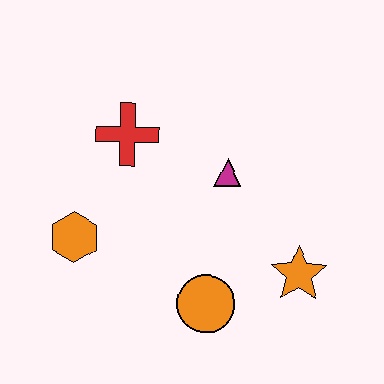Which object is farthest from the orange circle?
The red cross is farthest from the orange circle.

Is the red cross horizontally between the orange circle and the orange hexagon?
Yes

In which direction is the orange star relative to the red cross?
The orange star is to the right of the red cross.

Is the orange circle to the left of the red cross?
No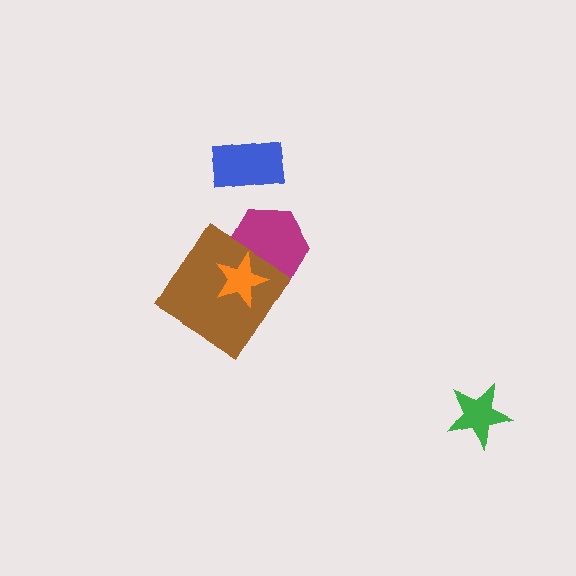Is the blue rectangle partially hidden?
No, no other shape covers it.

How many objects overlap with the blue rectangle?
0 objects overlap with the blue rectangle.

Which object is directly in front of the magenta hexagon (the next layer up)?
The brown diamond is directly in front of the magenta hexagon.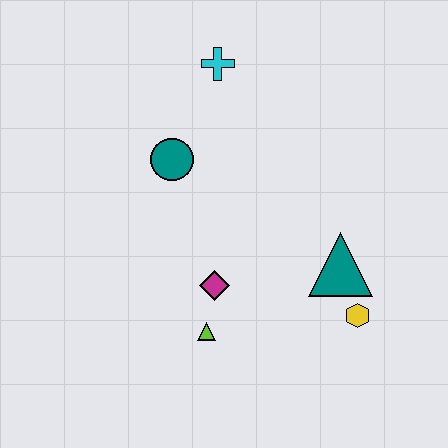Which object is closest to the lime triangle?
The magenta diamond is closest to the lime triangle.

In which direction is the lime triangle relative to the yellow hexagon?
The lime triangle is to the left of the yellow hexagon.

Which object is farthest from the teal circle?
The yellow hexagon is farthest from the teal circle.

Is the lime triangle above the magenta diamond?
No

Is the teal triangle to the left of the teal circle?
No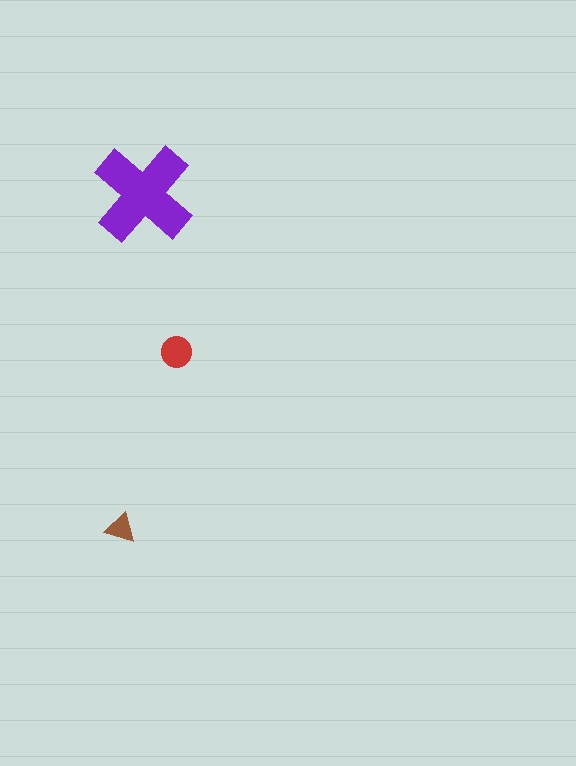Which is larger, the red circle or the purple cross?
The purple cross.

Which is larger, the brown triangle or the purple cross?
The purple cross.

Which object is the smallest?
The brown triangle.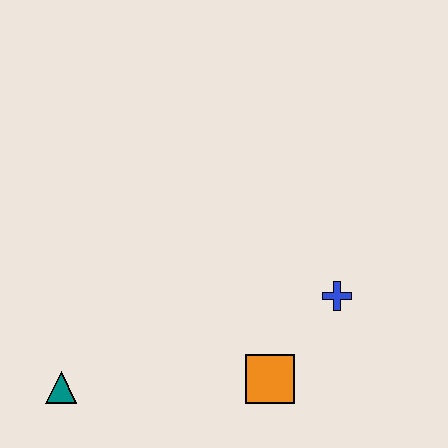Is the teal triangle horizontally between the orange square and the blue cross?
No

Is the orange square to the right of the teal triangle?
Yes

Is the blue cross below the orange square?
No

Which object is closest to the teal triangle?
The orange square is closest to the teal triangle.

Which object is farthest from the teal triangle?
The blue cross is farthest from the teal triangle.